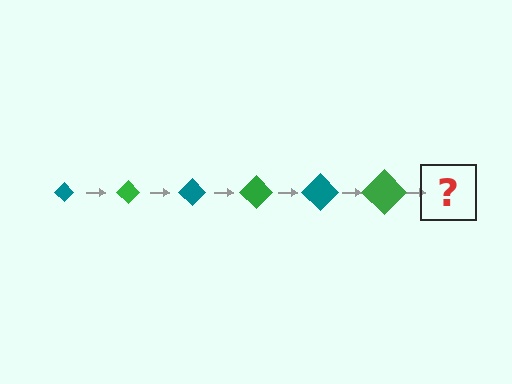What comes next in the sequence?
The next element should be a teal diamond, larger than the previous one.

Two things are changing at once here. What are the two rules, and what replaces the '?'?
The two rules are that the diamond grows larger each step and the color cycles through teal and green. The '?' should be a teal diamond, larger than the previous one.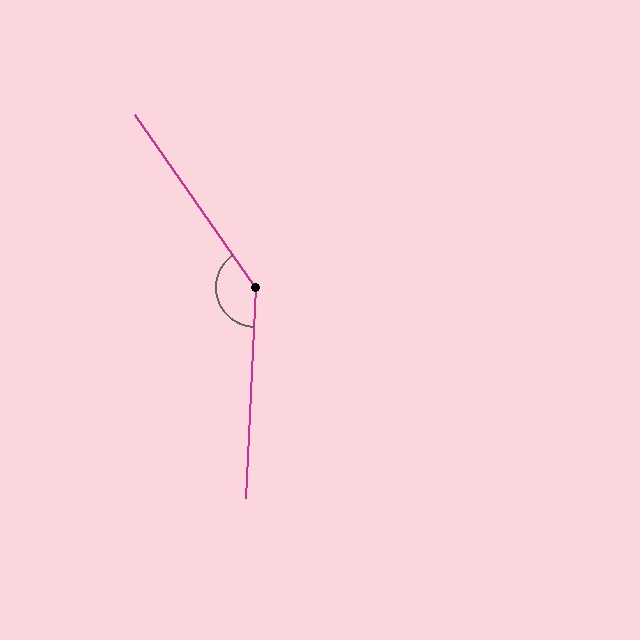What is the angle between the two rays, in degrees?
Approximately 142 degrees.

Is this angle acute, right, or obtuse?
It is obtuse.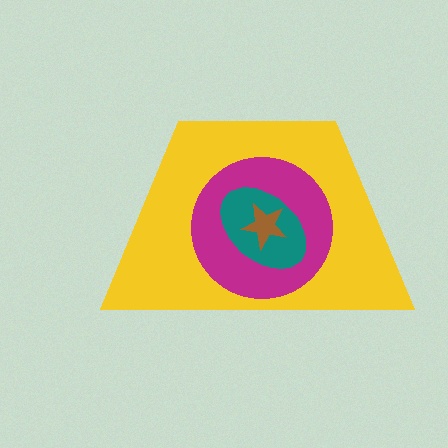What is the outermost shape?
The yellow trapezoid.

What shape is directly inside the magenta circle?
The teal ellipse.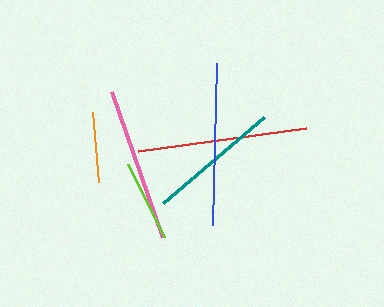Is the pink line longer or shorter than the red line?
The red line is longer than the pink line.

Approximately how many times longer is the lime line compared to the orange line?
The lime line is approximately 1.1 times the length of the orange line.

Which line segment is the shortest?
The orange line is the shortest at approximately 71 pixels.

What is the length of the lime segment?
The lime segment is approximately 81 pixels long.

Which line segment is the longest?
The red line is the longest at approximately 170 pixels.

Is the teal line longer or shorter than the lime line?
The teal line is longer than the lime line.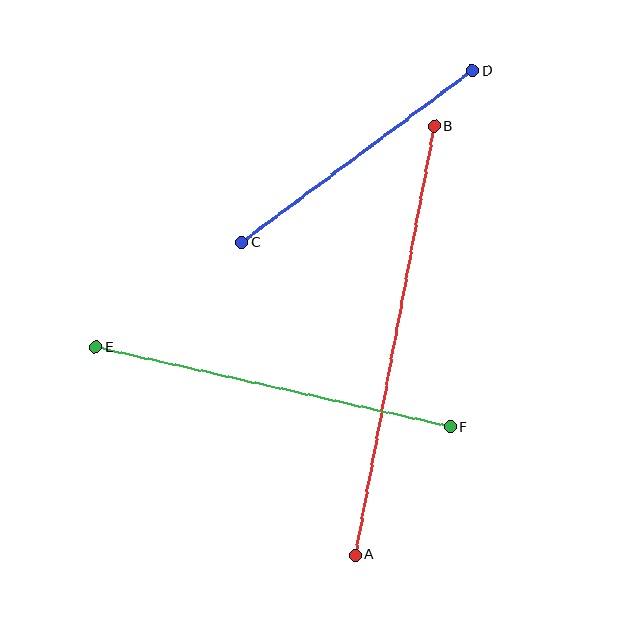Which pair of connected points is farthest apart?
Points A and B are farthest apart.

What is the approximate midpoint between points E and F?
The midpoint is at approximately (273, 387) pixels.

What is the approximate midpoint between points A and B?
The midpoint is at approximately (395, 341) pixels.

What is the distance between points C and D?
The distance is approximately 288 pixels.